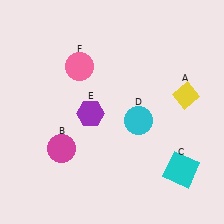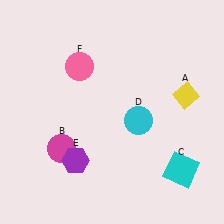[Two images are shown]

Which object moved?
The purple hexagon (E) moved down.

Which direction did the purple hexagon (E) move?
The purple hexagon (E) moved down.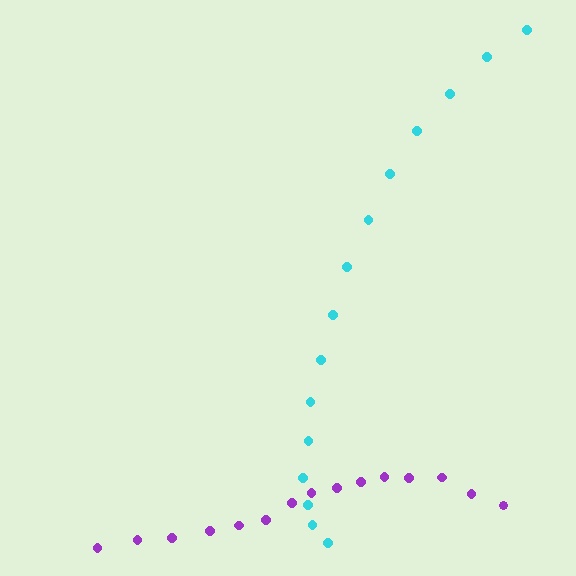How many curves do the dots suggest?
There are 2 distinct paths.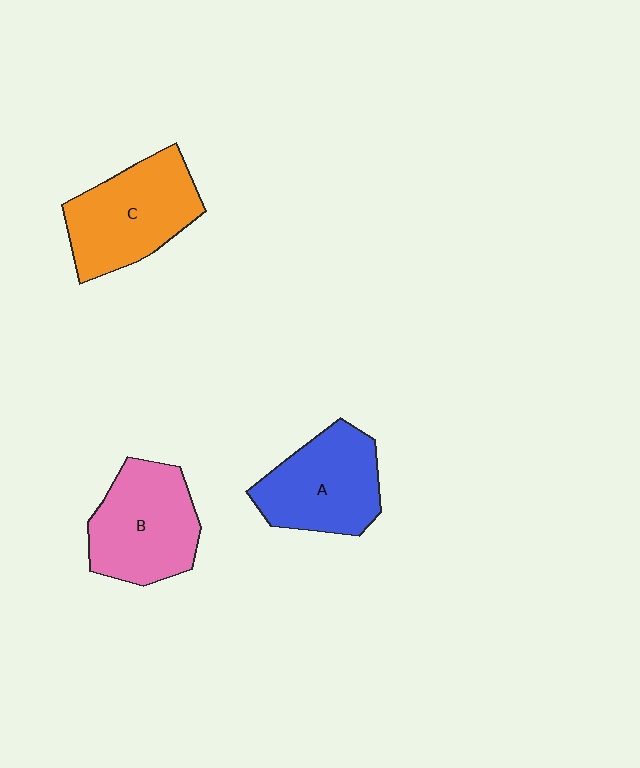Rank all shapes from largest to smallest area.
From largest to smallest: C (orange), B (pink), A (blue).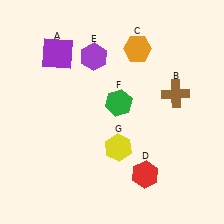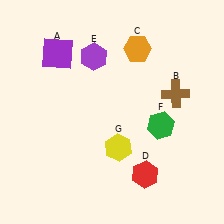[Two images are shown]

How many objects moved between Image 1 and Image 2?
1 object moved between the two images.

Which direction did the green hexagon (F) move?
The green hexagon (F) moved right.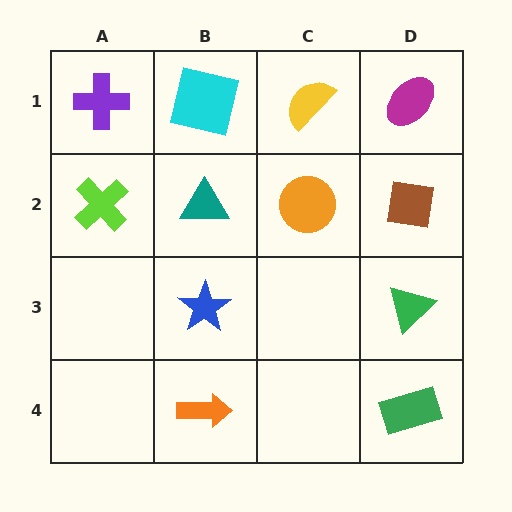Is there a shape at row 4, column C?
No, that cell is empty.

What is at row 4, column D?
A green rectangle.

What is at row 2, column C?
An orange circle.